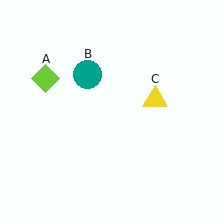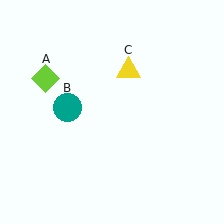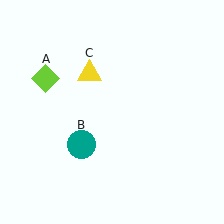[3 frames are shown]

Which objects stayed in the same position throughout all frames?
Lime diamond (object A) remained stationary.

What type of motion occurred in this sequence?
The teal circle (object B), yellow triangle (object C) rotated counterclockwise around the center of the scene.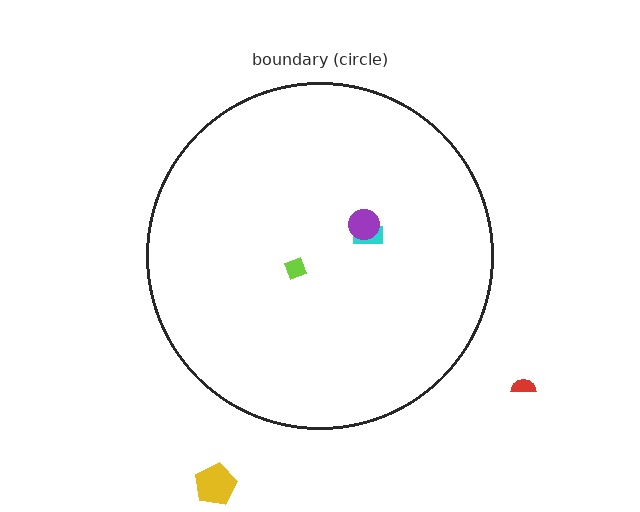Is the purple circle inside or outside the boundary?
Inside.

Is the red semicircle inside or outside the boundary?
Outside.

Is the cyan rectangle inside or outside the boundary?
Inside.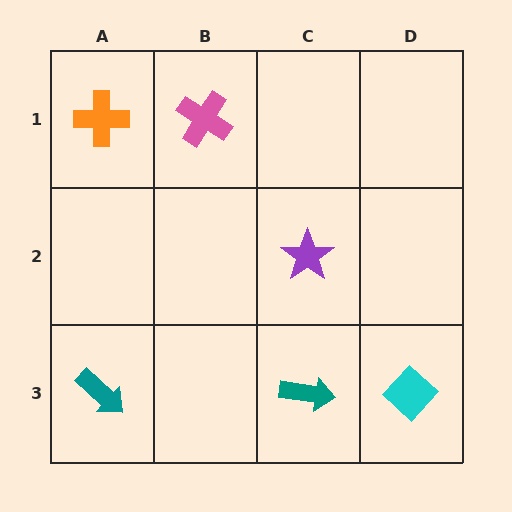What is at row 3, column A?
A teal arrow.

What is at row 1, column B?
A pink cross.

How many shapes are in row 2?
1 shape.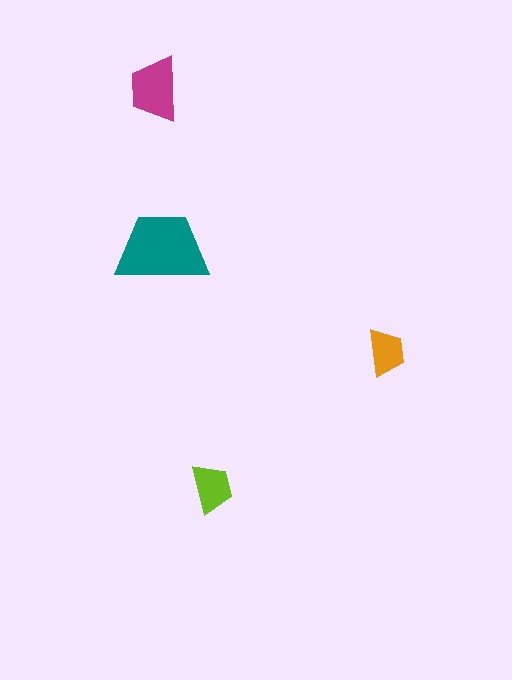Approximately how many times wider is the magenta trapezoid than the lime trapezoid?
About 1.5 times wider.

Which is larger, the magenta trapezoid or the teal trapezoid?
The teal one.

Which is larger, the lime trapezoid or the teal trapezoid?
The teal one.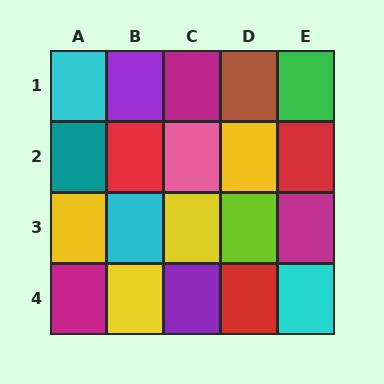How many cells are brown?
1 cell is brown.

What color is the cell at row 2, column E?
Red.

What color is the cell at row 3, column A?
Yellow.